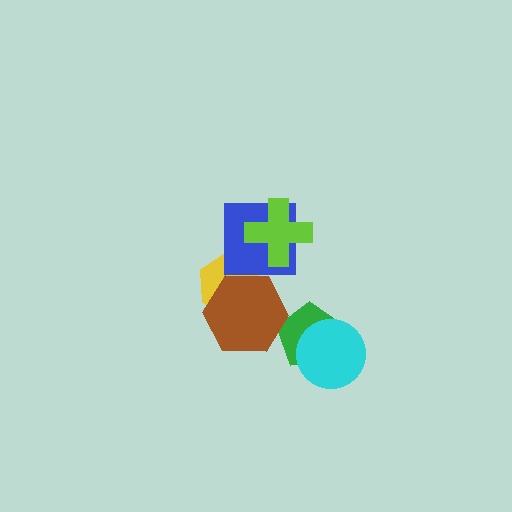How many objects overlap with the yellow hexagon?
2 objects overlap with the yellow hexagon.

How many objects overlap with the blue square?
2 objects overlap with the blue square.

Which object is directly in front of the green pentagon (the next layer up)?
The cyan circle is directly in front of the green pentagon.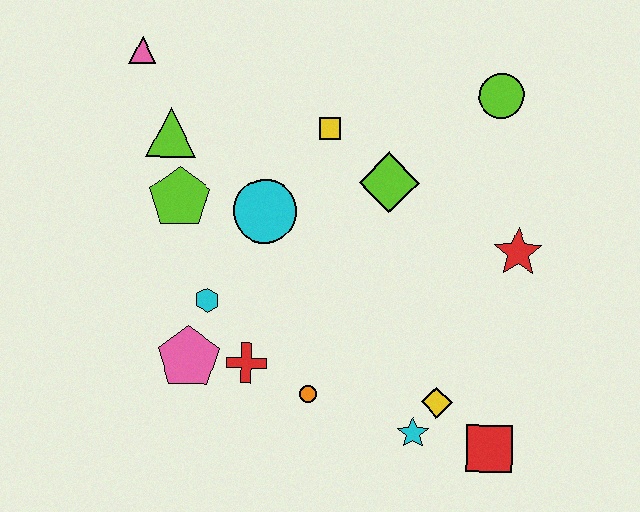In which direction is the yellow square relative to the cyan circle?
The yellow square is above the cyan circle.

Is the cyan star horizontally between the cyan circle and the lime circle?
Yes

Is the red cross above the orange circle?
Yes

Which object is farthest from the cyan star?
The pink triangle is farthest from the cyan star.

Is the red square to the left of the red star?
Yes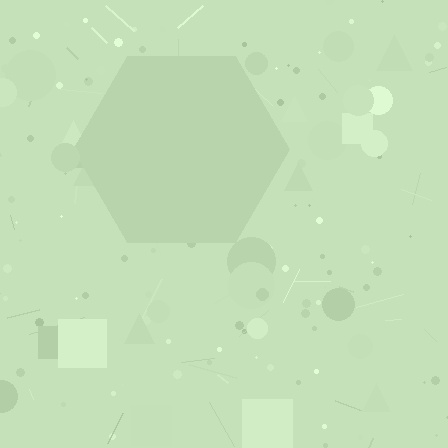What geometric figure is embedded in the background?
A hexagon is embedded in the background.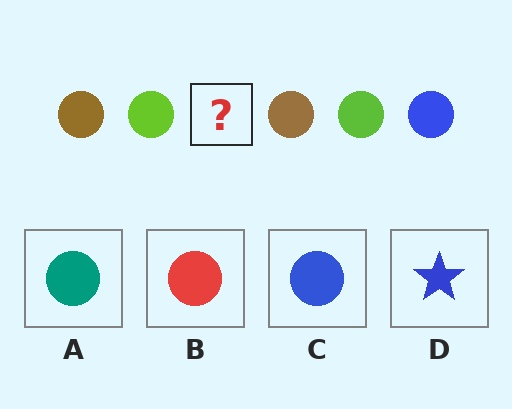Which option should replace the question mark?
Option C.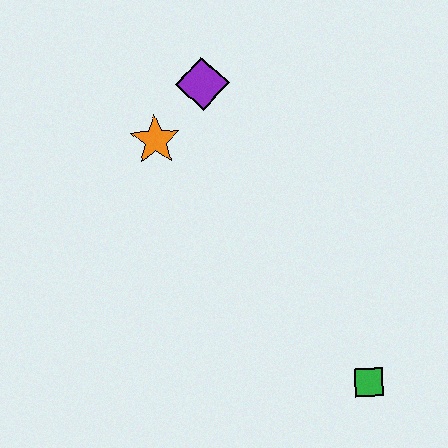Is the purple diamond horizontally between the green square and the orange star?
Yes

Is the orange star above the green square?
Yes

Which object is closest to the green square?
The orange star is closest to the green square.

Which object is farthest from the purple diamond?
The green square is farthest from the purple diamond.